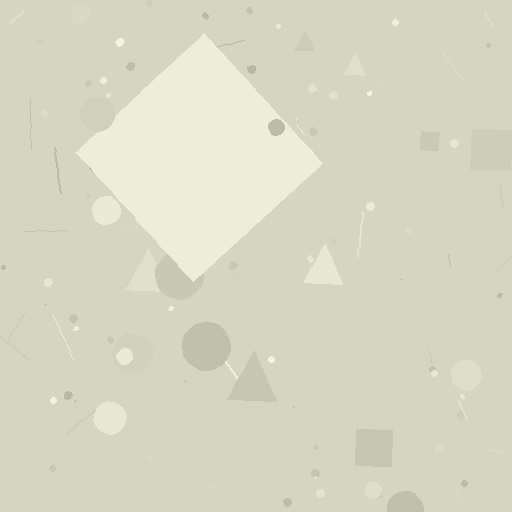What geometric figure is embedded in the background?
A diamond is embedded in the background.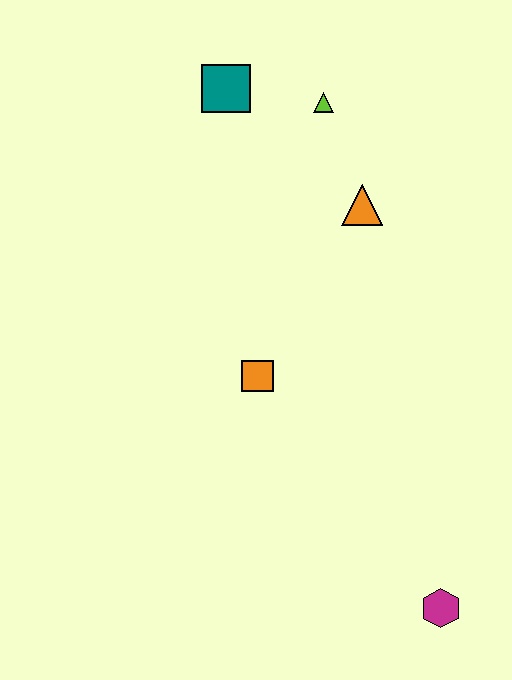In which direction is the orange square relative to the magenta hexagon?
The orange square is above the magenta hexagon.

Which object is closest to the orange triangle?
The lime triangle is closest to the orange triangle.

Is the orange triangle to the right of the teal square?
Yes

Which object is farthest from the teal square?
The magenta hexagon is farthest from the teal square.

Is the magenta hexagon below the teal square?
Yes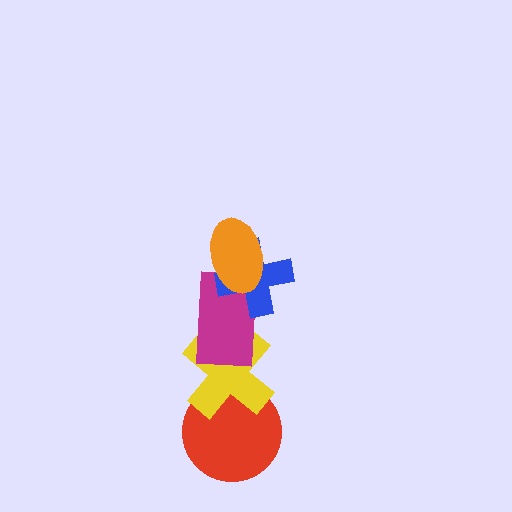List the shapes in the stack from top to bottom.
From top to bottom: the orange ellipse, the blue cross, the magenta rectangle, the yellow cross, the red circle.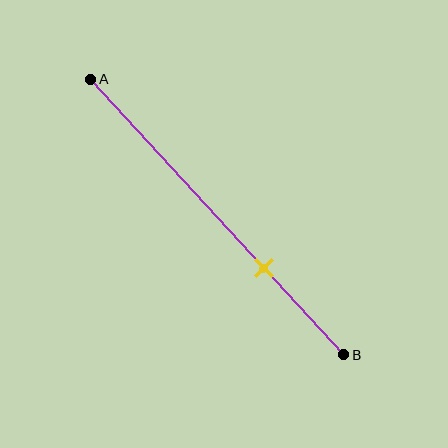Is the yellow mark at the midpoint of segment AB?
No, the mark is at about 70% from A, not at the 50% midpoint.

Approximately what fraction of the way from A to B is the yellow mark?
The yellow mark is approximately 70% of the way from A to B.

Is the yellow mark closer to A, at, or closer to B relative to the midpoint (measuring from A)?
The yellow mark is closer to point B than the midpoint of segment AB.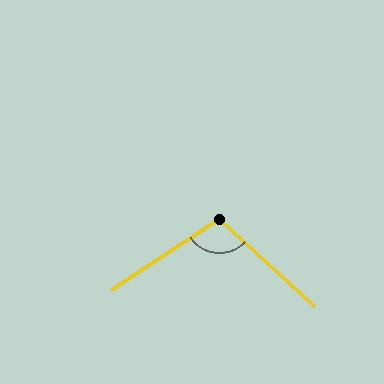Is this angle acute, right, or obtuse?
It is obtuse.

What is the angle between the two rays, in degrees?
Approximately 104 degrees.